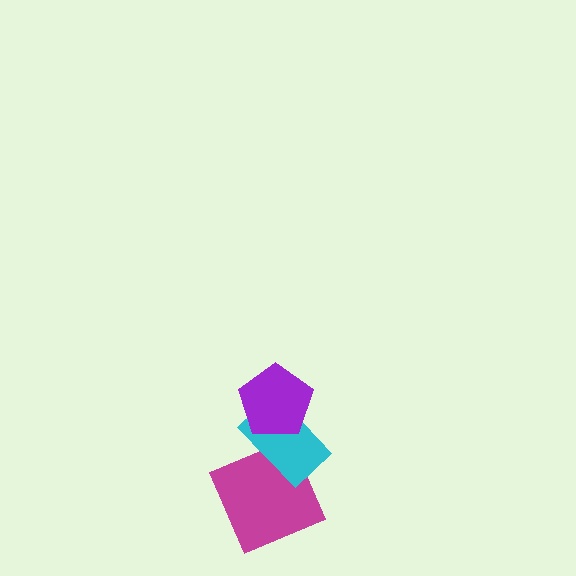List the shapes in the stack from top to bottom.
From top to bottom: the purple pentagon, the cyan rectangle, the magenta square.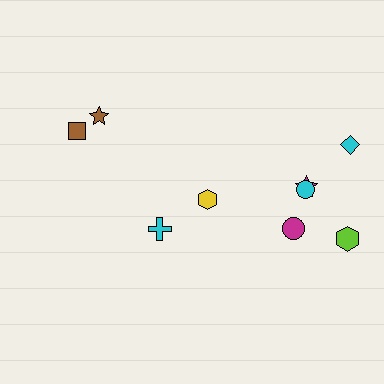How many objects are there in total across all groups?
There are 9 objects.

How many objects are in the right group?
There are 6 objects.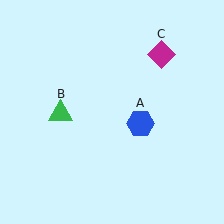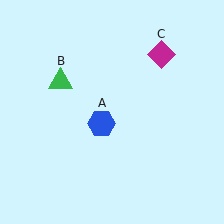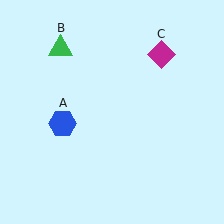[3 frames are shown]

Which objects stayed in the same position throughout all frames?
Magenta diamond (object C) remained stationary.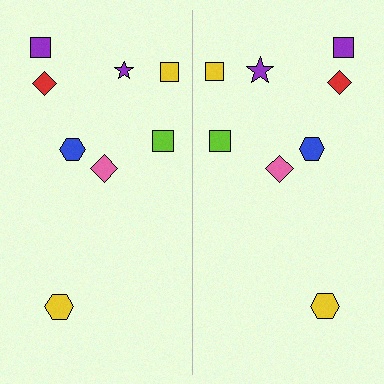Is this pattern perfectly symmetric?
No, the pattern is not perfectly symmetric. The purple star on the right side has a different size than its mirror counterpart.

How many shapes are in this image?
There are 16 shapes in this image.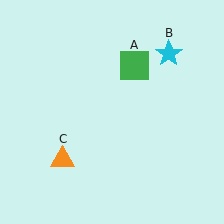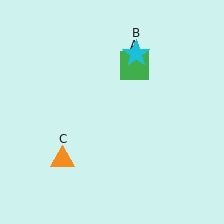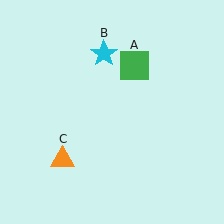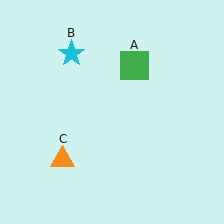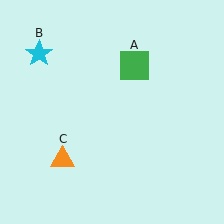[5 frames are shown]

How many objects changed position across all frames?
1 object changed position: cyan star (object B).